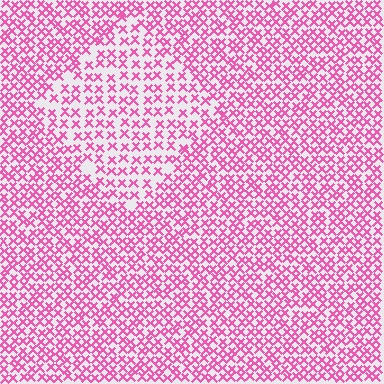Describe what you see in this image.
The image contains small pink elements arranged at two different densities. A diamond-shaped region is visible where the elements are less densely packed than the surrounding area.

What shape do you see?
I see a diamond.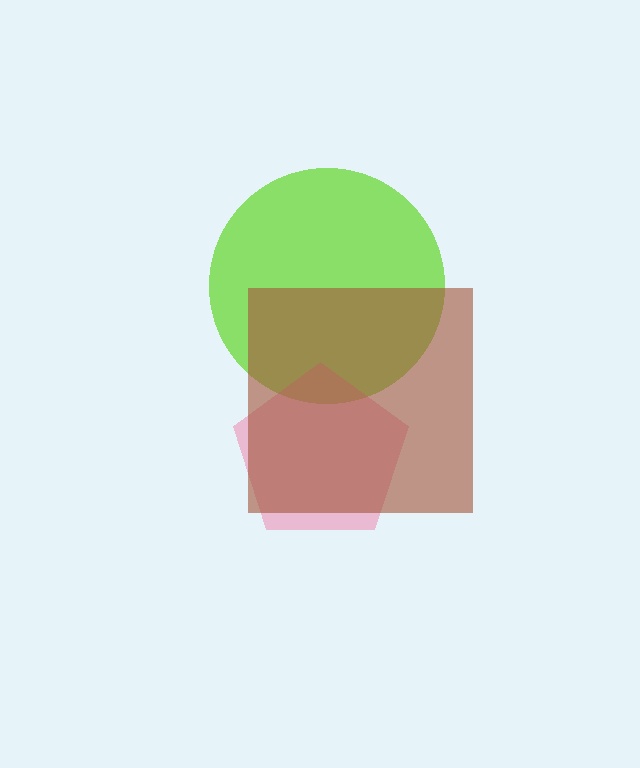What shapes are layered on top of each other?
The layered shapes are: a lime circle, a pink pentagon, a brown square.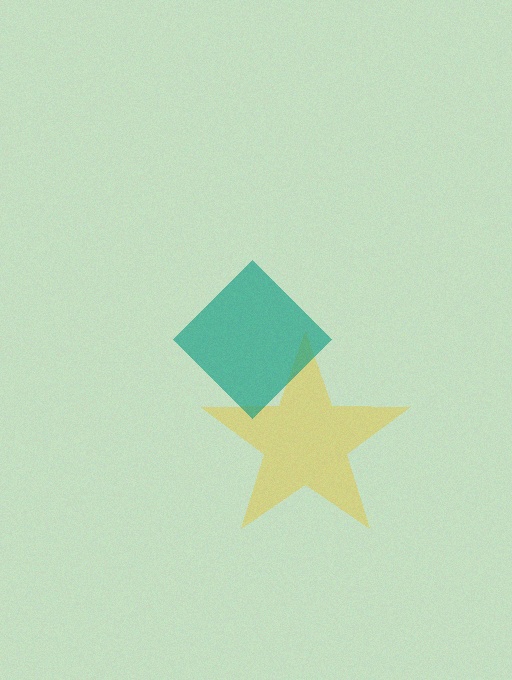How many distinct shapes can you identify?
There are 2 distinct shapes: a yellow star, a teal diamond.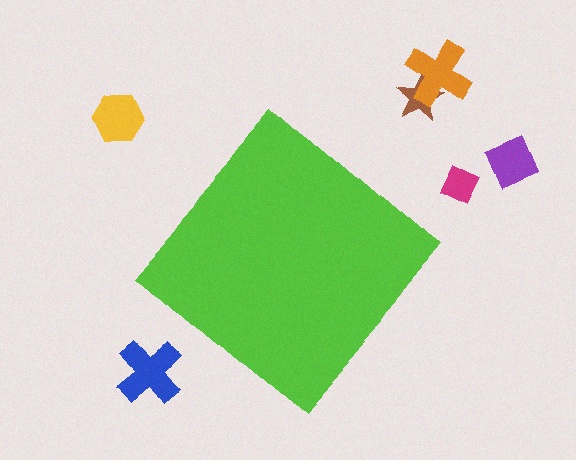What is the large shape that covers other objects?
A lime diamond.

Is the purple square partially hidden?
No, the purple square is fully visible.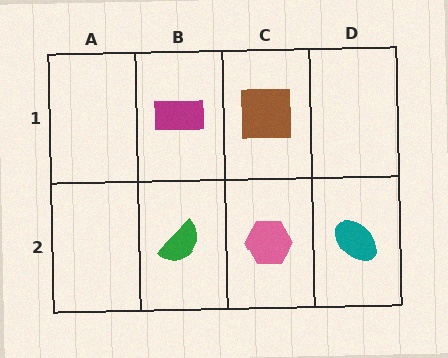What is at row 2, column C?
A pink hexagon.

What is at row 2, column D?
A teal ellipse.